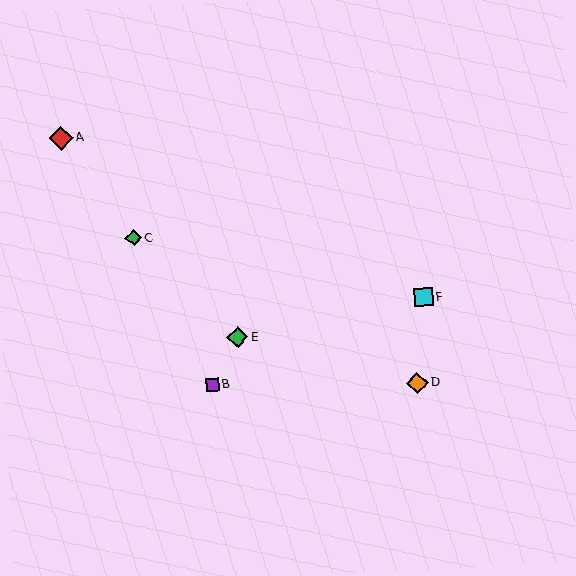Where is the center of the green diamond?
The center of the green diamond is at (238, 337).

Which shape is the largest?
The red diamond (labeled A) is the largest.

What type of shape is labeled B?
Shape B is a purple square.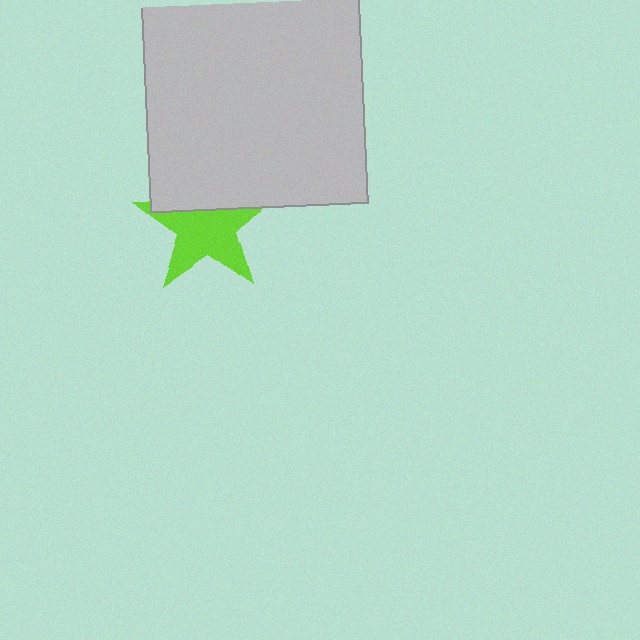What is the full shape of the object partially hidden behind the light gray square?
The partially hidden object is a lime star.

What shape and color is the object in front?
The object in front is a light gray square.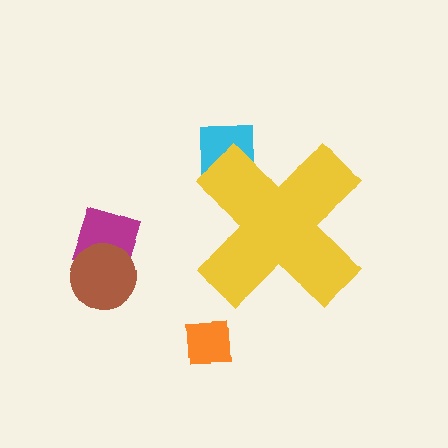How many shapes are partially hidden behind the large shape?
1 shape is partially hidden.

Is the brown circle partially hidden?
No, the brown circle is fully visible.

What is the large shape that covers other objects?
A yellow cross.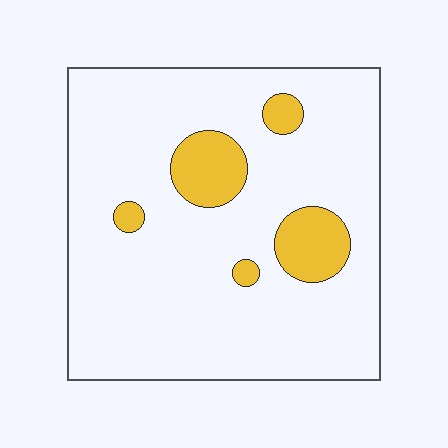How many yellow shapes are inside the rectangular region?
5.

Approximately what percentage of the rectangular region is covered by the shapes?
Approximately 10%.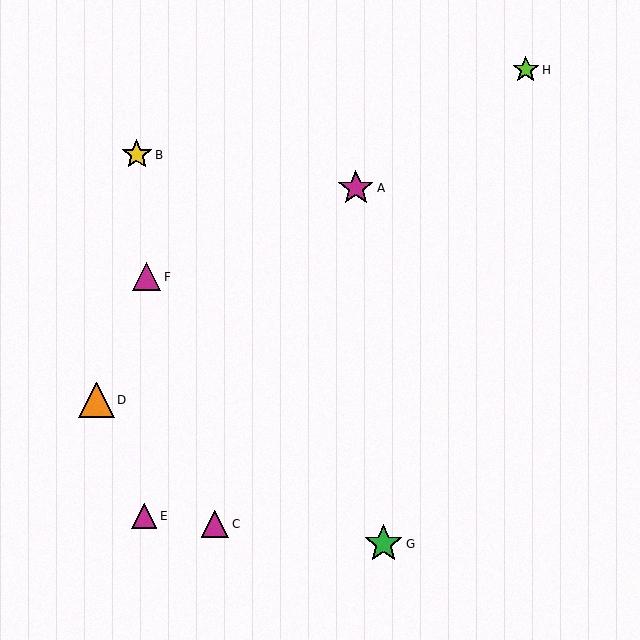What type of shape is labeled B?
Shape B is a yellow star.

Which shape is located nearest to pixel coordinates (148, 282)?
The magenta triangle (labeled F) at (147, 277) is nearest to that location.